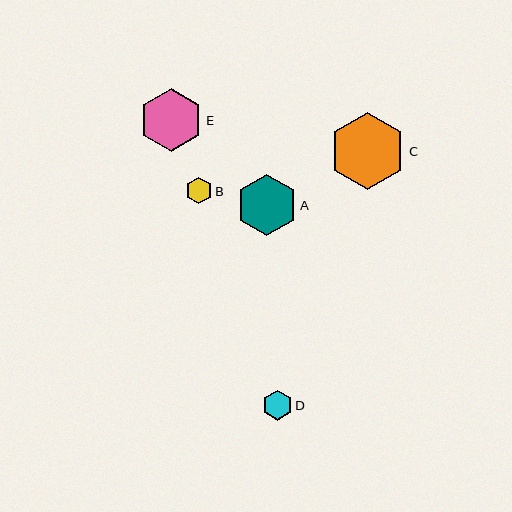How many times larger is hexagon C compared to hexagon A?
Hexagon C is approximately 1.3 times the size of hexagon A.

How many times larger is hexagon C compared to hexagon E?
Hexagon C is approximately 1.2 times the size of hexagon E.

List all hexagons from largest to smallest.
From largest to smallest: C, E, A, D, B.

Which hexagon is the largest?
Hexagon C is the largest with a size of approximately 77 pixels.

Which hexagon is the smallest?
Hexagon B is the smallest with a size of approximately 27 pixels.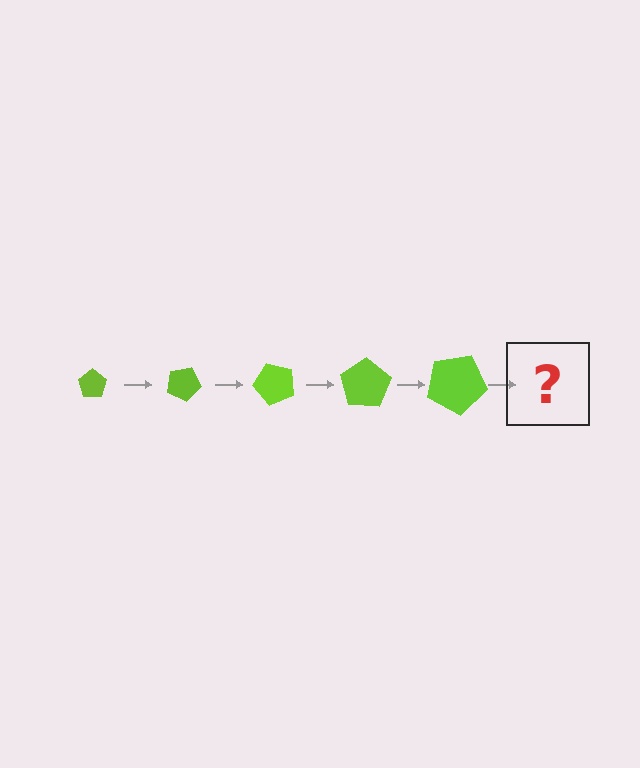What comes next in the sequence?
The next element should be a pentagon, larger than the previous one and rotated 125 degrees from the start.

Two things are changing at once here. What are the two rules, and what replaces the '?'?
The two rules are that the pentagon grows larger each step and it rotates 25 degrees each step. The '?' should be a pentagon, larger than the previous one and rotated 125 degrees from the start.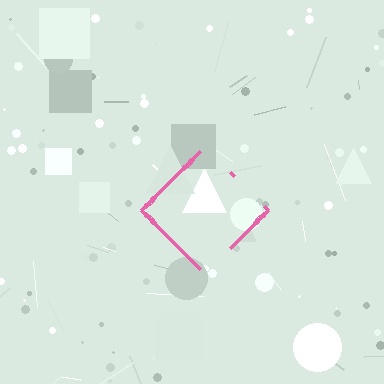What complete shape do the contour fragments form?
The contour fragments form a diamond.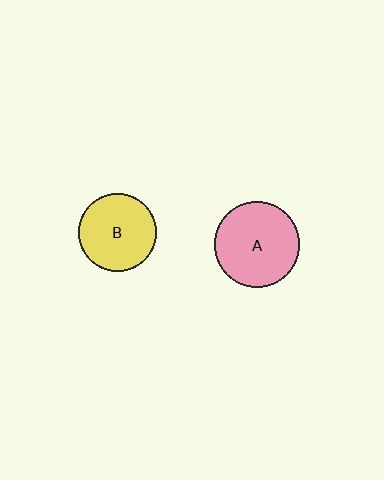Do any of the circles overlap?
No, none of the circles overlap.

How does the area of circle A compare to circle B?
Approximately 1.2 times.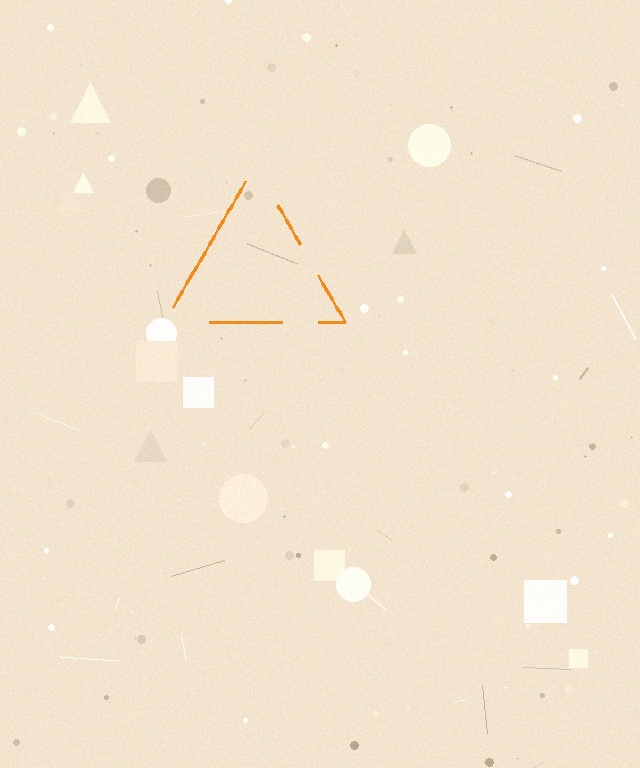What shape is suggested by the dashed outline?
The dashed outline suggests a triangle.